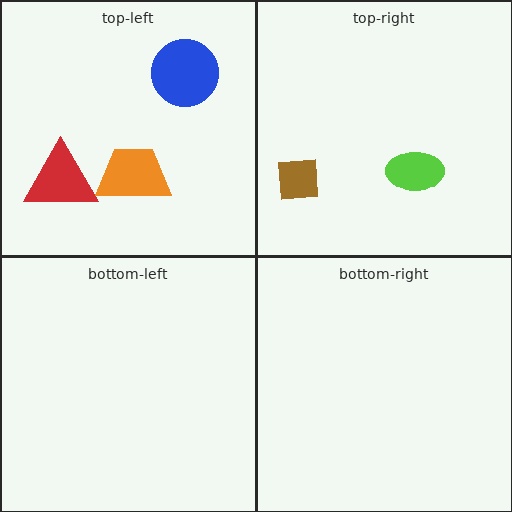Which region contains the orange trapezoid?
The top-left region.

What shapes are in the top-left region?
The red triangle, the blue circle, the orange trapezoid.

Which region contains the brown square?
The top-right region.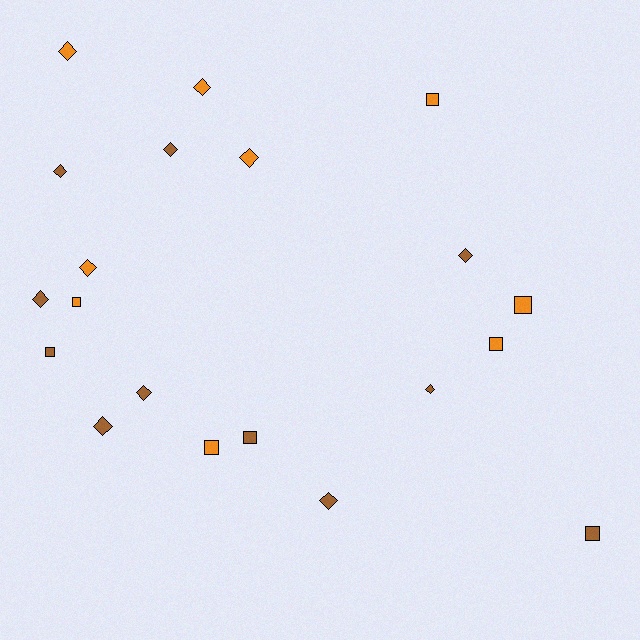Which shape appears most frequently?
Diamond, with 12 objects.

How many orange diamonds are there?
There are 4 orange diamonds.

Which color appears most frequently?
Brown, with 11 objects.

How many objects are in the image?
There are 20 objects.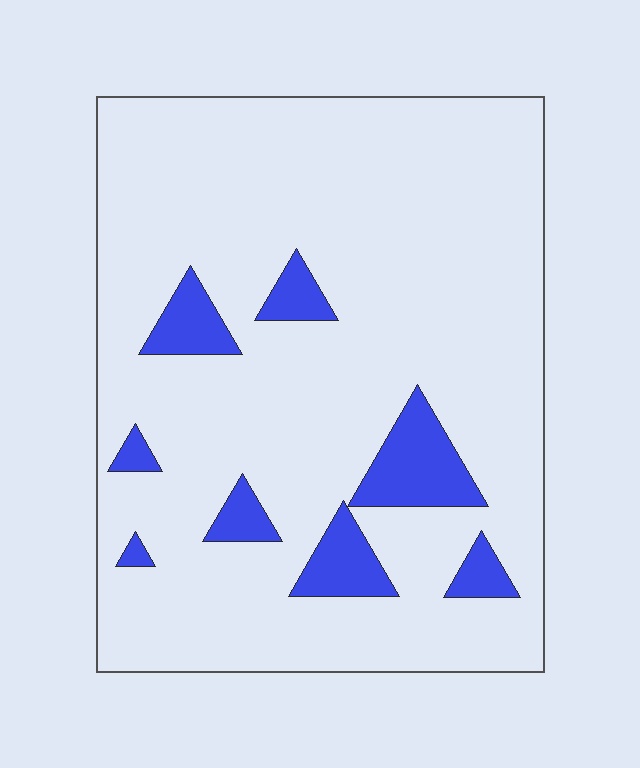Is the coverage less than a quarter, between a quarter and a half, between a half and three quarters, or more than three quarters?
Less than a quarter.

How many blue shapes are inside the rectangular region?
8.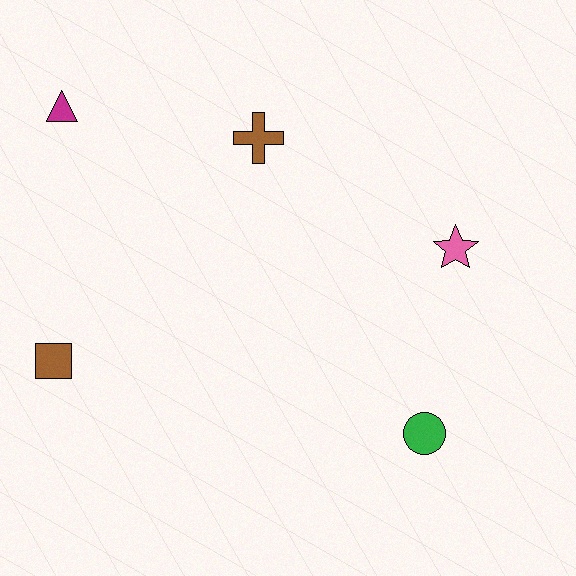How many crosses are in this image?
There is 1 cross.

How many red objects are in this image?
There are no red objects.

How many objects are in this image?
There are 5 objects.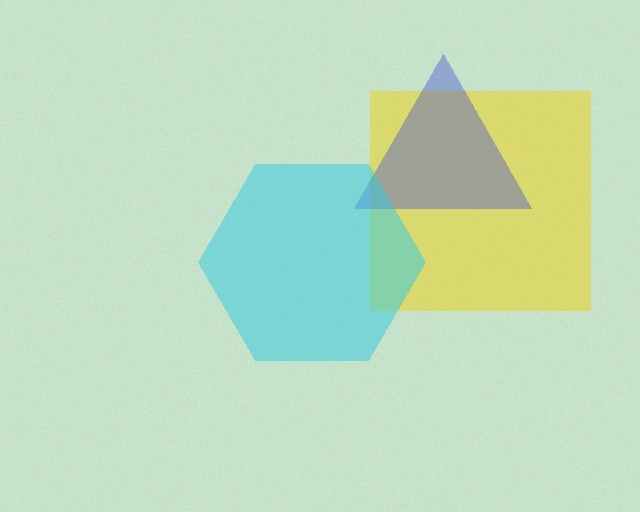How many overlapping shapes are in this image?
There are 3 overlapping shapes in the image.